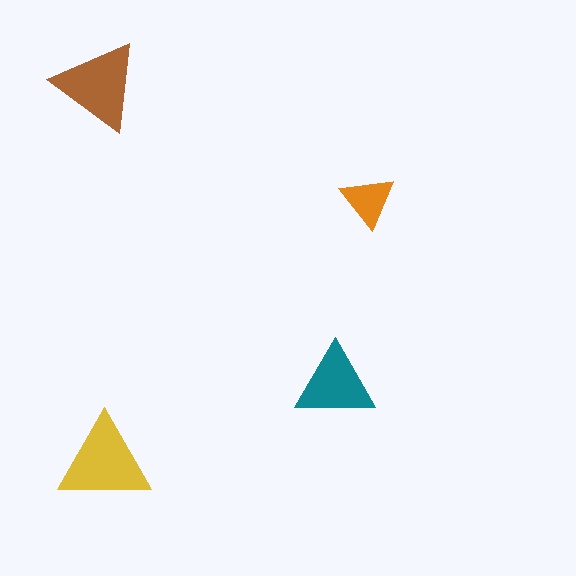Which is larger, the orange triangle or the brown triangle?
The brown one.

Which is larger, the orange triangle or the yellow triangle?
The yellow one.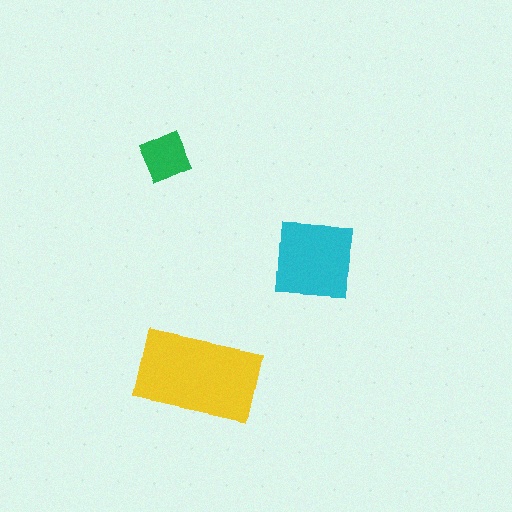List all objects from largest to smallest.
The yellow rectangle, the cyan square, the green square.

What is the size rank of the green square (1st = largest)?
3rd.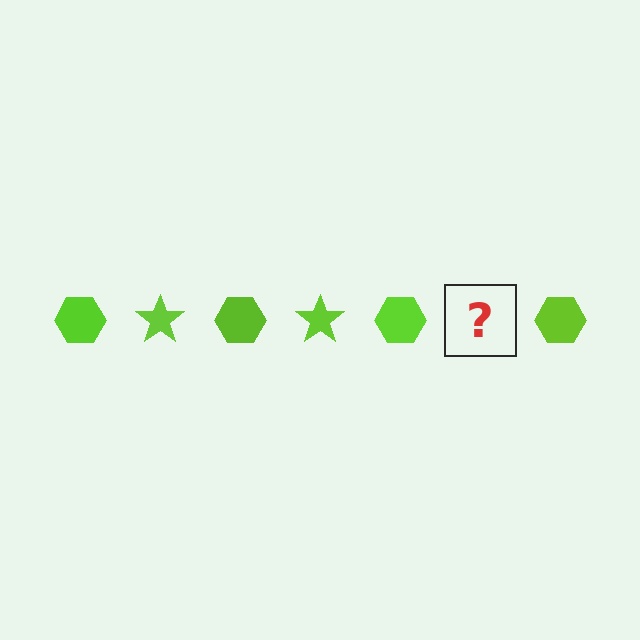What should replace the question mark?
The question mark should be replaced with a lime star.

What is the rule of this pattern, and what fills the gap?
The rule is that the pattern cycles through hexagon, star shapes in lime. The gap should be filled with a lime star.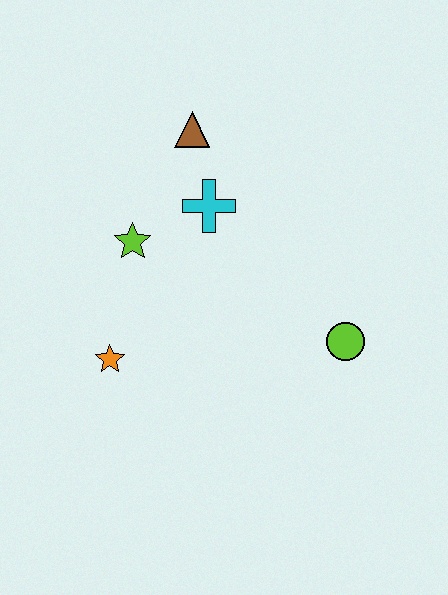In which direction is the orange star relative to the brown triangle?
The orange star is below the brown triangle.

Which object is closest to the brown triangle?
The cyan cross is closest to the brown triangle.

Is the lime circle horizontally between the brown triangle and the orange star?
No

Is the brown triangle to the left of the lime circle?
Yes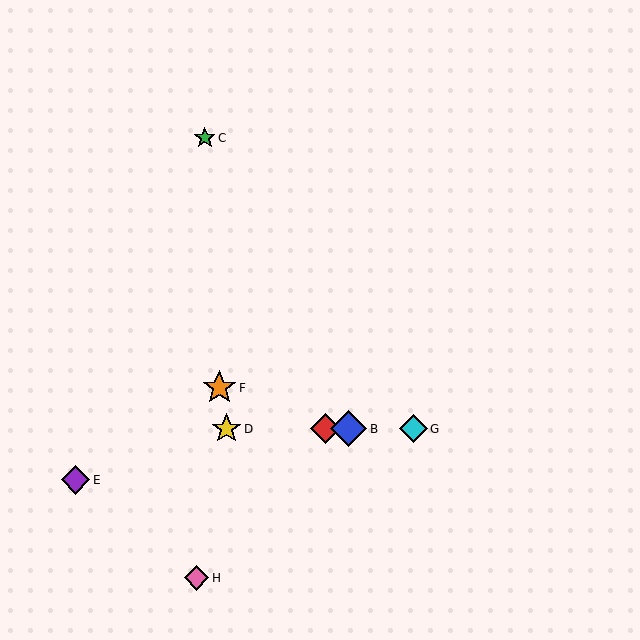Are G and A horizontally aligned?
Yes, both are at y≈429.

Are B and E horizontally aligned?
No, B is at y≈429 and E is at y≈480.